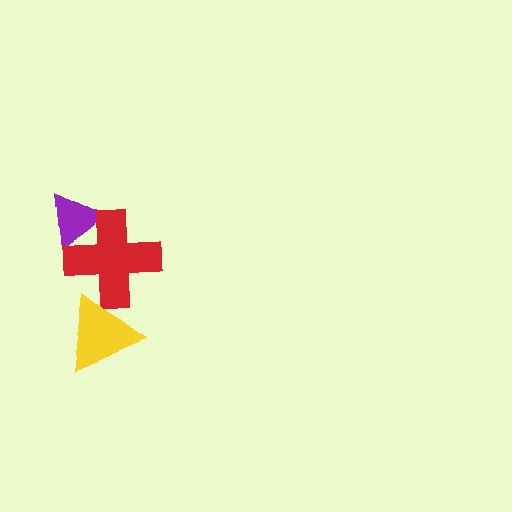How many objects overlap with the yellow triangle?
1 object overlaps with the yellow triangle.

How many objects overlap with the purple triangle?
1 object overlaps with the purple triangle.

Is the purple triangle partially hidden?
Yes, it is partially covered by another shape.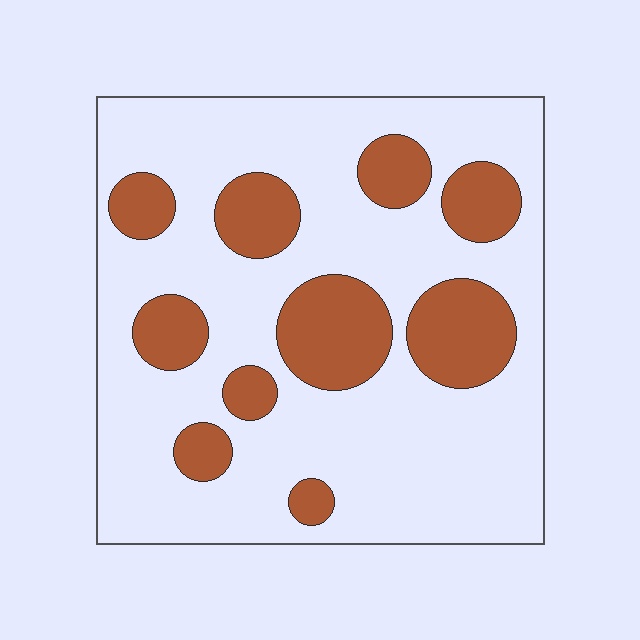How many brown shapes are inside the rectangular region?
10.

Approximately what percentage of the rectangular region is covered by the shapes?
Approximately 25%.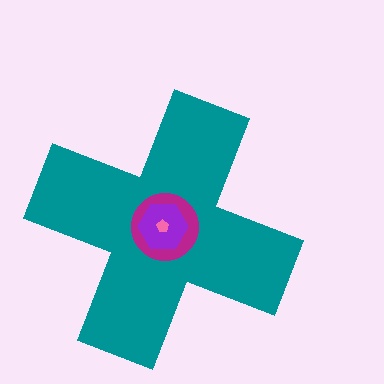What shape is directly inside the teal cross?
The magenta circle.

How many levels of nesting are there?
4.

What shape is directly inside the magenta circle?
The purple hexagon.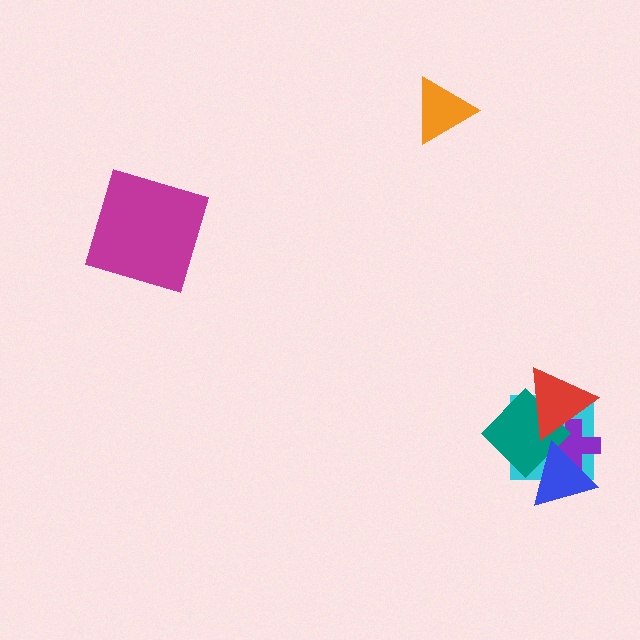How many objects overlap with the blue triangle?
3 objects overlap with the blue triangle.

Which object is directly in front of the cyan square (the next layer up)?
The purple cross is directly in front of the cyan square.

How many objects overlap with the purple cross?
4 objects overlap with the purple cross.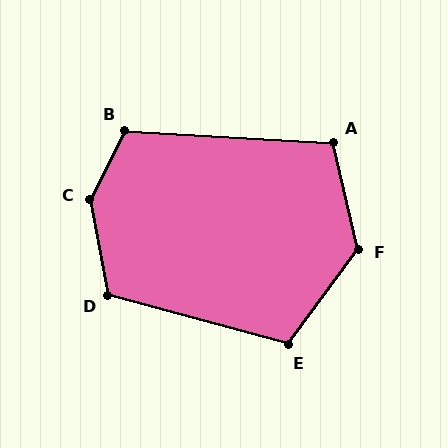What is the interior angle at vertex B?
Approximately 114 degrees (obtuse).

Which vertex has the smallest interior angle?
A, at approximately 106 degrees.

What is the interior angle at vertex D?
Approximately 116 degrees (obtuse).